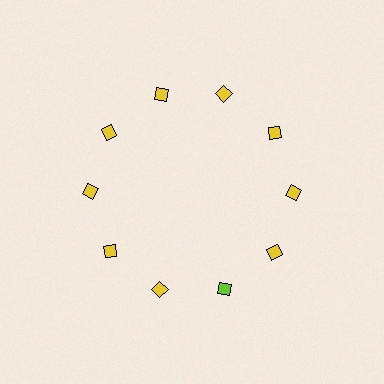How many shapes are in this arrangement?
There are 10 shapes arranged in a ring pattern.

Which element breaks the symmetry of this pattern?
The lime diamond at roughly the 5 o'clock position breaks the symmetry. All other shapes are yellow diamonds.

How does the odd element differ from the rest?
It has a different color: lime instead of yellow.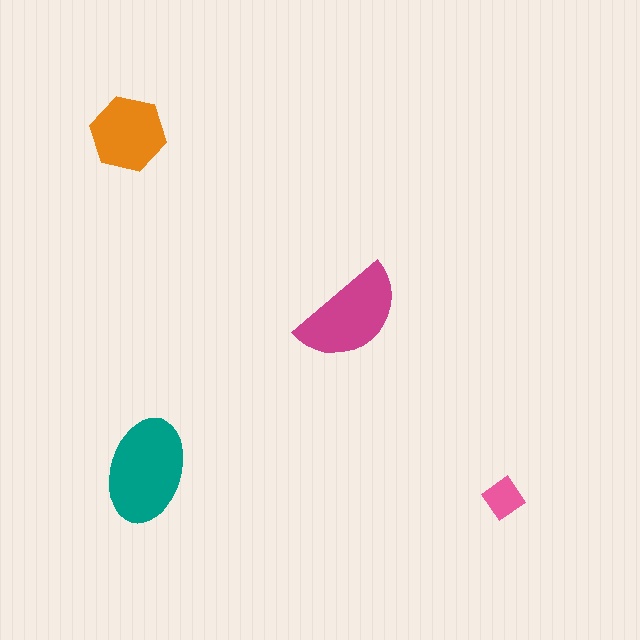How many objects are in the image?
There are 4 objects in the image.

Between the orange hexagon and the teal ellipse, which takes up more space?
The teal ellipse.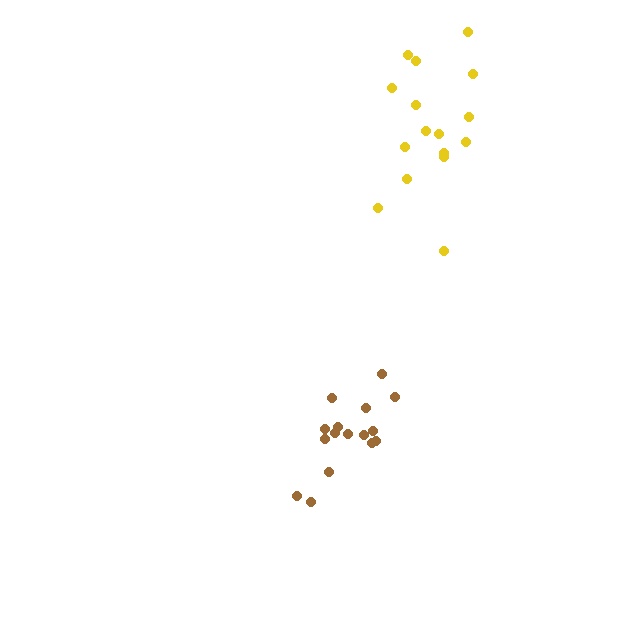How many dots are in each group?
Group 1: 16 dots, Group 2: 16 dots (32 total).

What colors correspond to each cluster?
The clusters are colored: yellow, brown.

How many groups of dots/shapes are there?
There are 2 groups.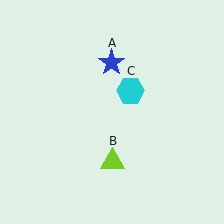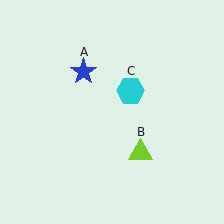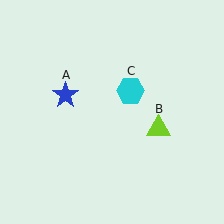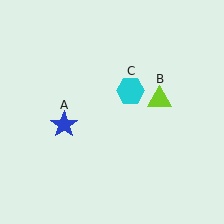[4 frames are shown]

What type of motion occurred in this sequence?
The blue star (object A), lime triangle (object B) rotated counterclockwise around the center of the scene.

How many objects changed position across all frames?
2 objects changed position: blue star (object A), lime triangle (object B).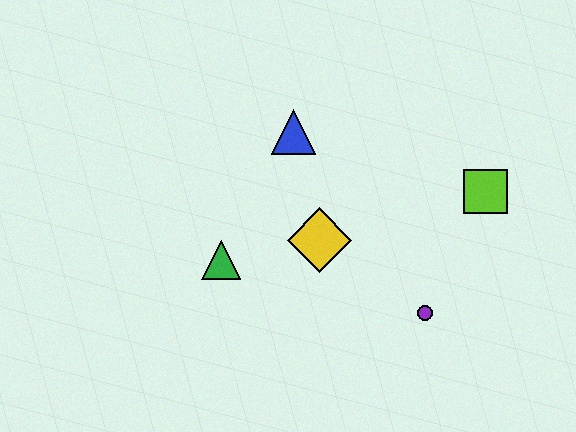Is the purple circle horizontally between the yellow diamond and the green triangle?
No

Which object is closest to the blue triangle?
The yellow diamond is closest to the blue triangle.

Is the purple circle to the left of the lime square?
Yes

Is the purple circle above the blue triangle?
No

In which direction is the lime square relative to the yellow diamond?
The lime square is to the right of the yellow diamond.